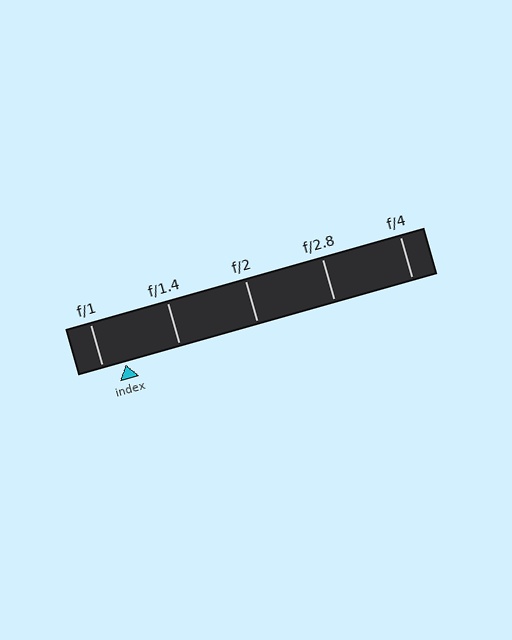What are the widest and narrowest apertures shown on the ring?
The widest aperture shown is f/1 and the narrowest is f/4.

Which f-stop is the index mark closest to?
The index mark is closest to f/1.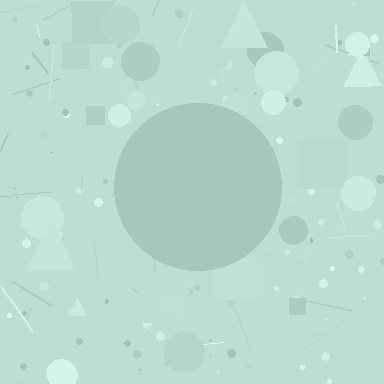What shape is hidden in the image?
A circle is hidden in the image.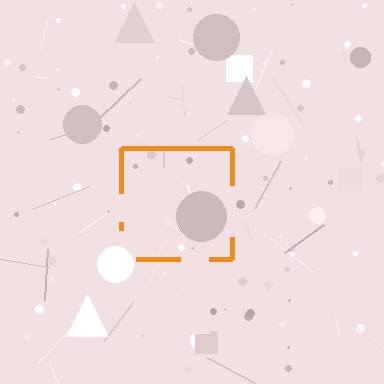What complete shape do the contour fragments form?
The contour fragments form a square.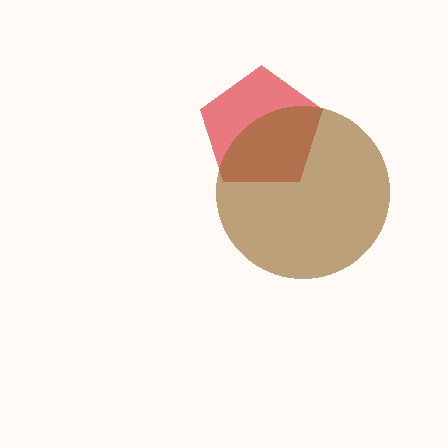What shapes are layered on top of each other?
The layered shapes are: a red pentagon, a brown circle.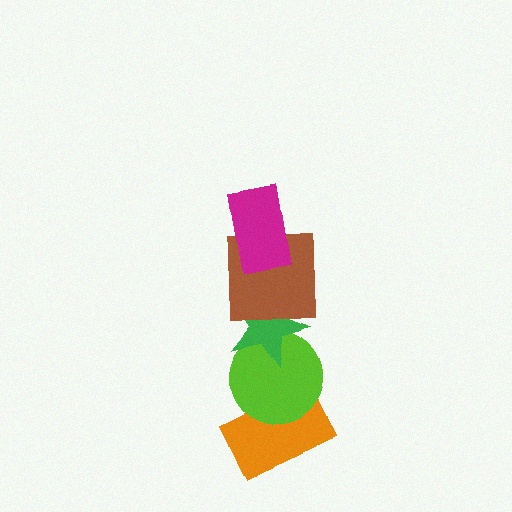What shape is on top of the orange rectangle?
The lime circle is on top of the orange rectangle.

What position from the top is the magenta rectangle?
The magenta rectangle is 1st from the top.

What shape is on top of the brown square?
The magenta rectangle is on top of the brown square.